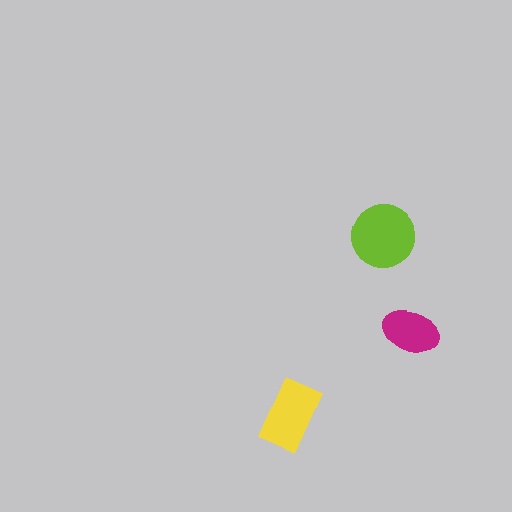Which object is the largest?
The lime circle.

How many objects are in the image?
There are 3 objects in the image.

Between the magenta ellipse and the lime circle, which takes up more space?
The lime circle.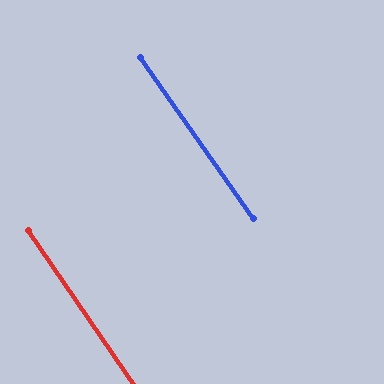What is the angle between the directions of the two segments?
Approximately 1 degree.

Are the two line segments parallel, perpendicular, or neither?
Parallel — their directions differ by only 0.8°.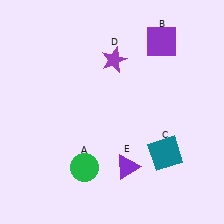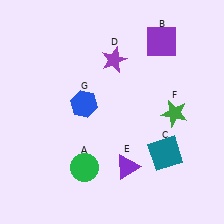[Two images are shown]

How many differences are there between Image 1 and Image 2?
There are 2 differences between the two images.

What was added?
A green star (F), a blue hexagon (G) were added in Image 2.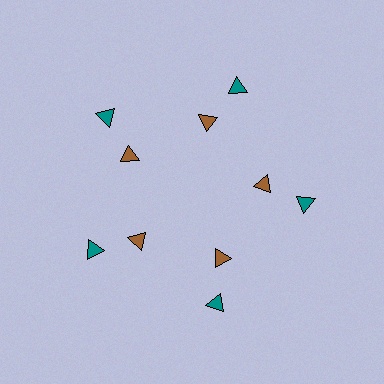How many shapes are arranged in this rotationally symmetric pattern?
There are 10 shapes, arranged in 5 groups of 2.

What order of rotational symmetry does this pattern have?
This pattern has 5-fold rotational symmetry.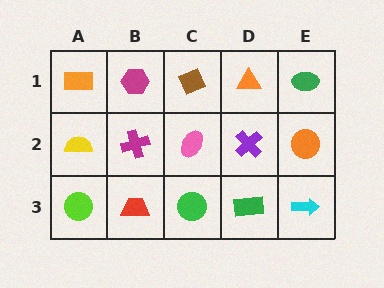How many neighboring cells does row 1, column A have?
2.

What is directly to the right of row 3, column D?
A cyan arrow.